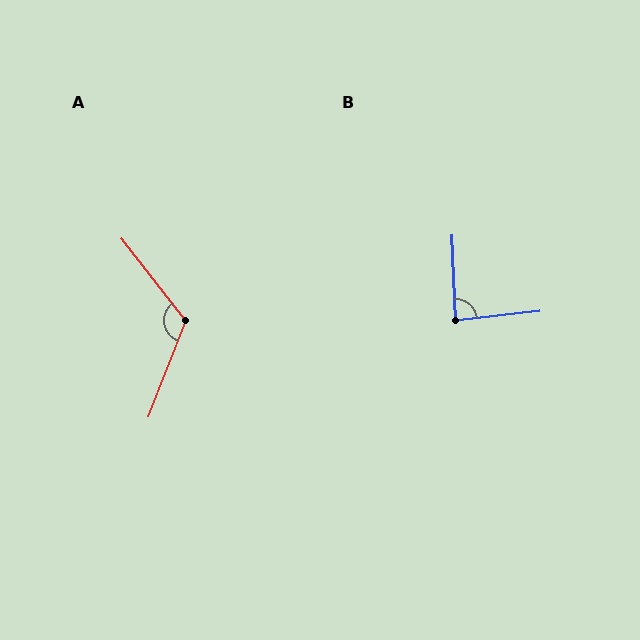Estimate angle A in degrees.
Approximately 121 degrees.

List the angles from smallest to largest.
B (85°), A (121°).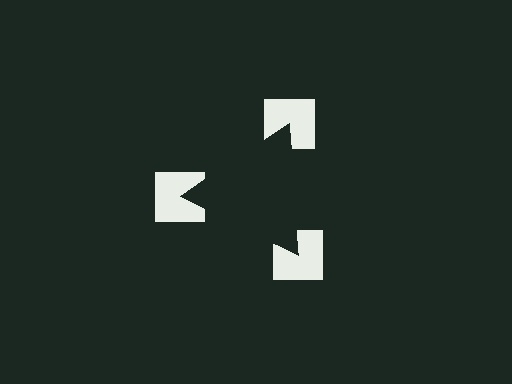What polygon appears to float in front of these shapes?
An illusory triangle — its edges are inferred from the aligned wedge cuts in the notched squares, not physically drawn.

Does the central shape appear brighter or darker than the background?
It typically appears slightly darker than the background, even though no actual brightness change is drawn.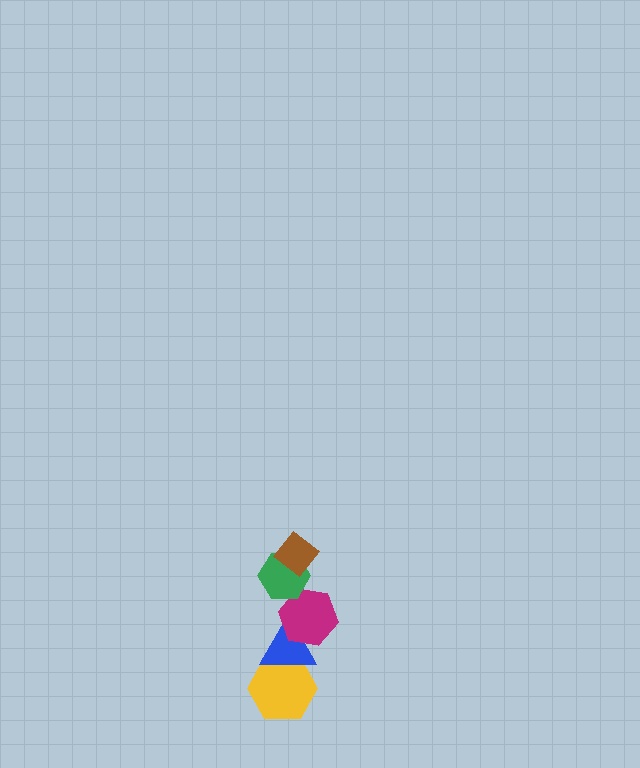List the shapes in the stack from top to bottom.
From top to bottom: the brown diamond, the green hexagon, the magenta hexagon, the blue triangle, the yellow hexagon.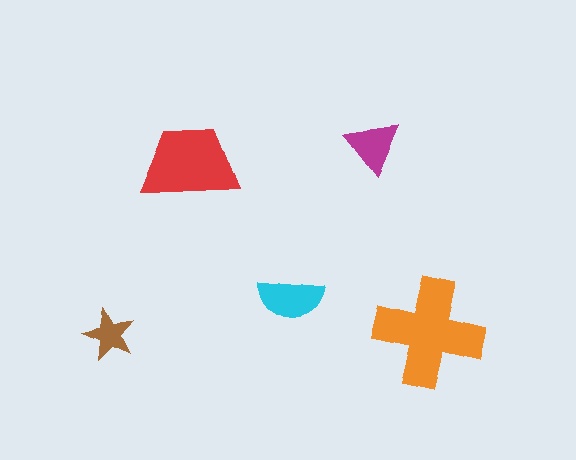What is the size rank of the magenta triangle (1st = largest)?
4th.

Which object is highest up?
The magenta triangle is topmost.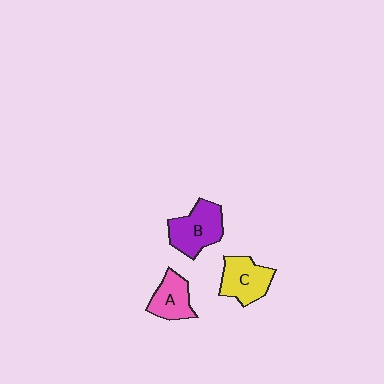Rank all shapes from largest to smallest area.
From largest to smallest: B (purple), C (yellow), A (pink).